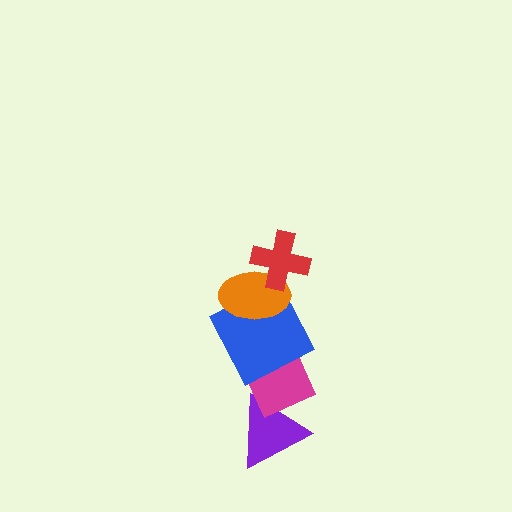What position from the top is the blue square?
The blue square is 3rd from the top.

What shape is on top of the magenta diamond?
The blue square is on top of the magenta diamond.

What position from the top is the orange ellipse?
The orange ellipse is 2nd from the top.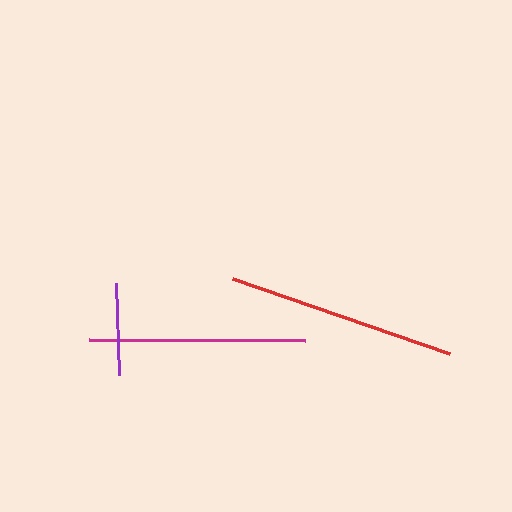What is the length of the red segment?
The red segment is approximately 230 pixels long.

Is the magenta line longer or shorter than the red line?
The red line is longer than the magenta line.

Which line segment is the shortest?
The purple line is the shortest at approximately 92 pixels.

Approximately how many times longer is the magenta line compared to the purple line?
The magenta line is approximately 2.3 times the length of the purple line.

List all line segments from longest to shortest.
From longest to shortest: red, magenta, purple.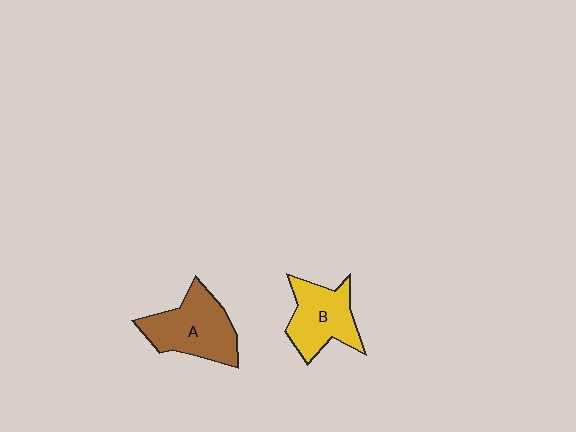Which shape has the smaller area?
Shape B (yellow).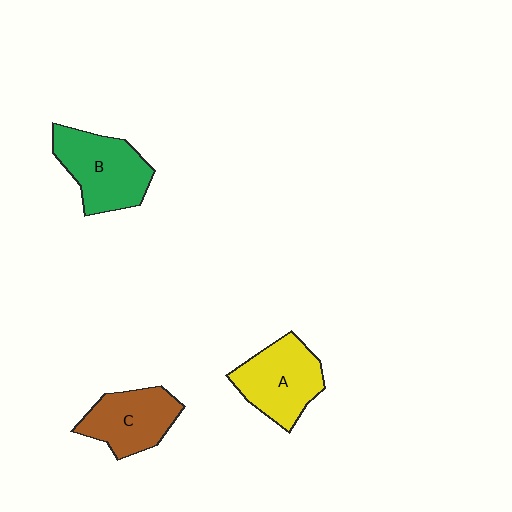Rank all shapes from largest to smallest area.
From largest to smallest: B (green), A (yellow), C (brown).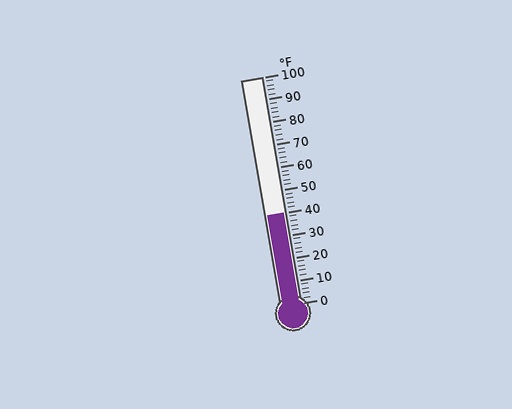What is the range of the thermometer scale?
The thermometer scale ranges from 0°F to 100°F.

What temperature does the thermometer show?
The thermometer shows approximately 40°F.